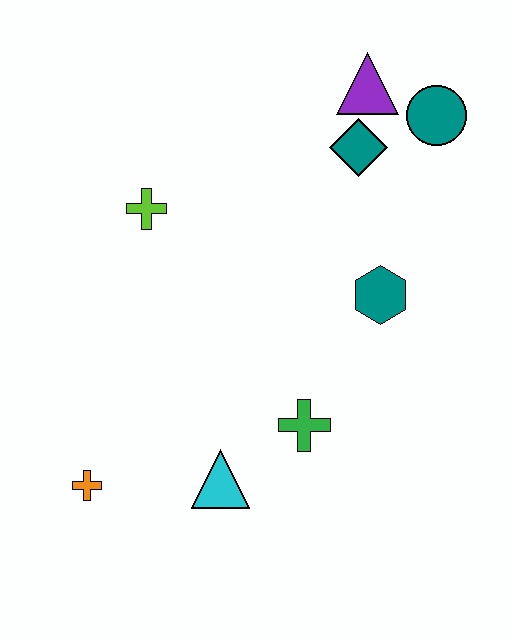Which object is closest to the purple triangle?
The teal diamond is closest to the purple triangle.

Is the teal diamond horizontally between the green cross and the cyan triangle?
No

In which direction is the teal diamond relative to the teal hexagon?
The teal diamond is above the teal hexagon.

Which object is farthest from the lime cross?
The teal circle is farthest from the lime cross.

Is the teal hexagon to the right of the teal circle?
No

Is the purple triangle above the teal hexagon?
Yes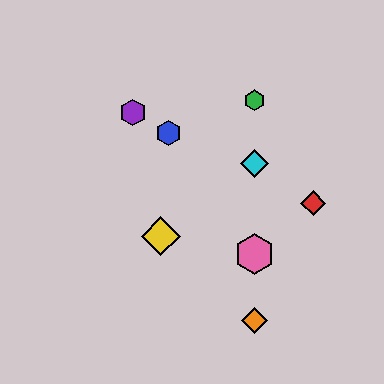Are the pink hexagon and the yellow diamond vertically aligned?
No, the pink hexagon is at x≈254 and the yellow diamond is at x≈161.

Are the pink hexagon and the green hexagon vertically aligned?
Yes, both are at x≈254.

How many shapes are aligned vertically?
4 shapes (the green hexagon, the orange diamond, the cyan diamond, the pink hexagon) are aligned vertically.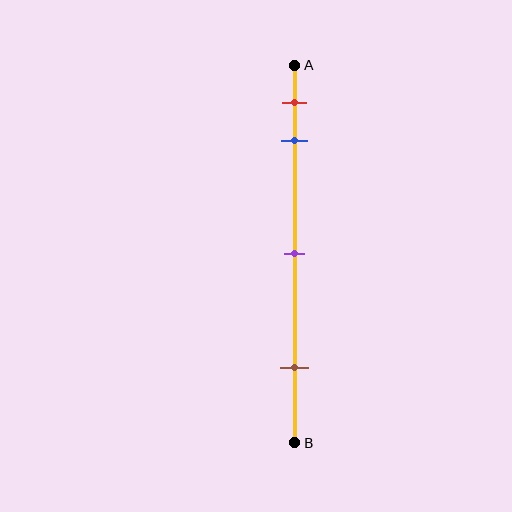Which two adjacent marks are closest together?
The red and blue marks are the closest adjacent pair.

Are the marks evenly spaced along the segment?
No, the marks are not evenly spaced.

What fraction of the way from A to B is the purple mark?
The purple mark is approximately 50% (0.5) of the way from A to B.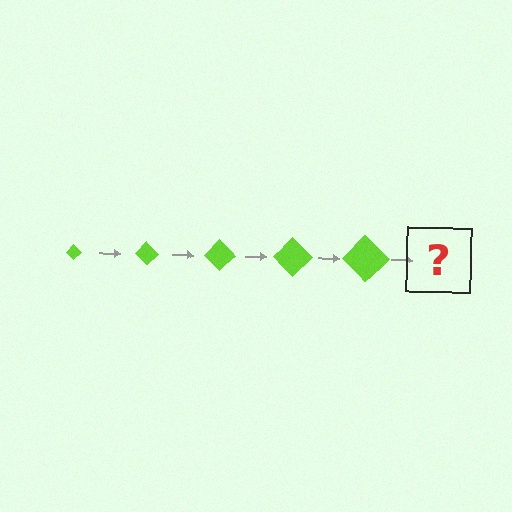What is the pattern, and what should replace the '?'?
The pattern is that the diamond gets progressively larger each step. The '?' should be a lime diamond, larger than the previous one.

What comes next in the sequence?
The next element should be a lime diamond, larger than the previous one.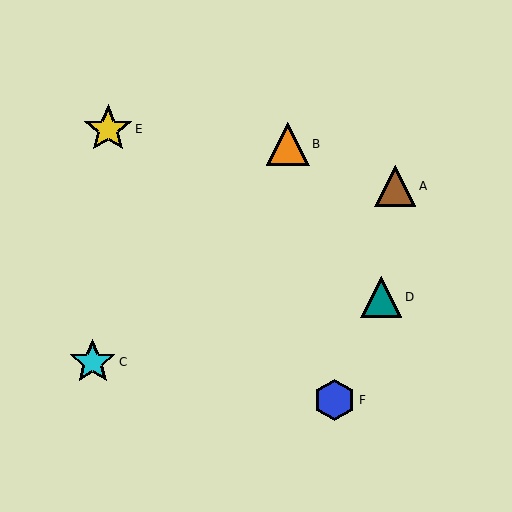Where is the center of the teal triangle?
The center of the teal triangle is at (381, 297).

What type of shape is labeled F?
Shape F is a blue hexagon.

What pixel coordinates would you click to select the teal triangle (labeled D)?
Click at (381, 297) to select the teal triangle D.